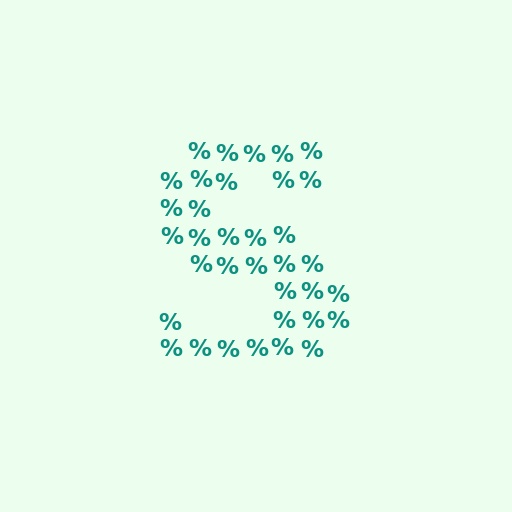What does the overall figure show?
The overall figure shows the letter S.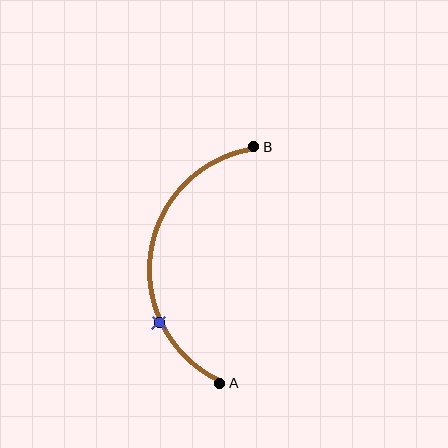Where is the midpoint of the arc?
The arc midpoint is the point on the curve farthest from the straight line joining A and B. It sits to the left of that line.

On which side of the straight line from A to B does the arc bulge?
The arc bulges to the left of the straight line connecting A and B.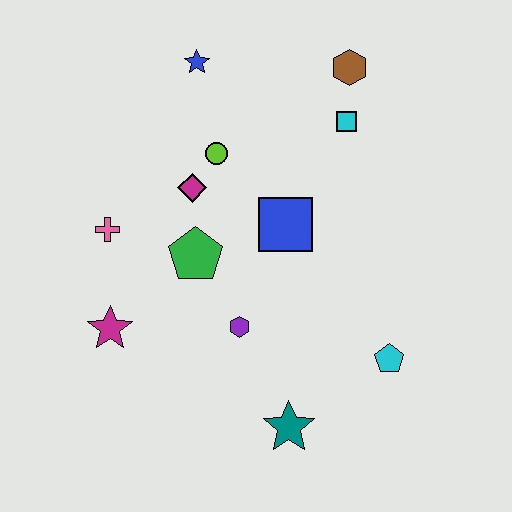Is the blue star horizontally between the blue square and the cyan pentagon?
No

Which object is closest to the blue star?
The lime circle is closest to the blue star.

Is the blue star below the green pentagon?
No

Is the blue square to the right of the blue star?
Yes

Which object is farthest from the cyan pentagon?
The blue star is farthest from the cyan pentagon.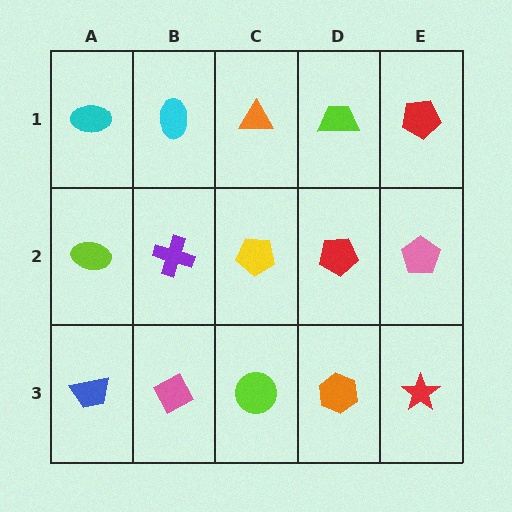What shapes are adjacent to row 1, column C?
A yellow pentagon (row 2, column C), a cyan ellipse (row 1, column B), a lime trapezoid (row 1, column D).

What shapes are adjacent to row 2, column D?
A lime trapezoid (row 1, column D), an orange hexagon (row 3, column D), a yellow pentagon (row 2, column C), a pink pentagon (row 2, column E).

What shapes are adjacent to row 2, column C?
An orange triangle (row 1, column C), a lime circle (row 3, column C), a purple cross (row 2, column B), a red pentagon (row 2, column D).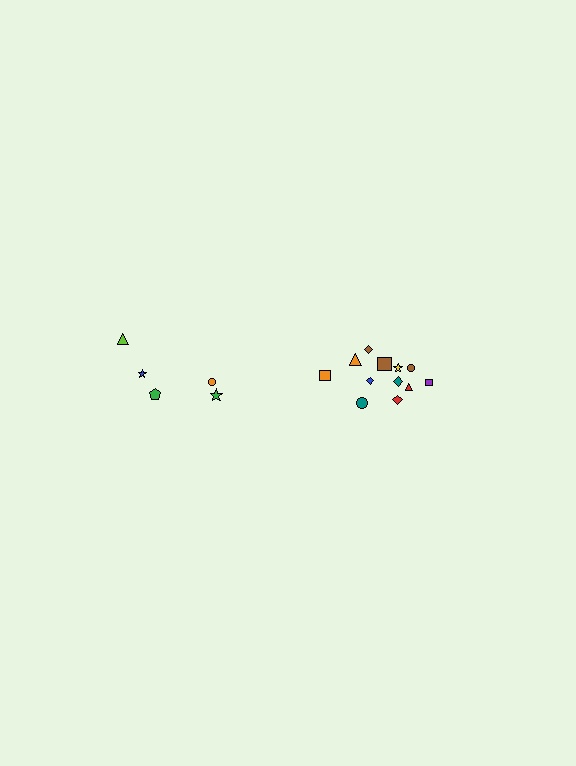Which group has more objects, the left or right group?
The right group.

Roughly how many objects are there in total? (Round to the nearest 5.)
Roughly 15 objects in total.